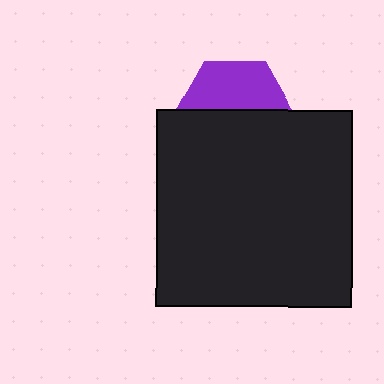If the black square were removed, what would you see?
You would see the complete purple hexagon.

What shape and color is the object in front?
The object in front is a black square.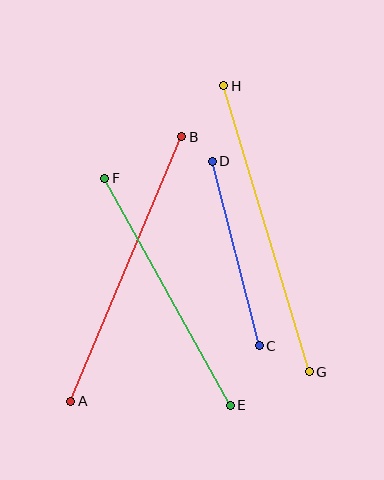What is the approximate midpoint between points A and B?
The midpoint is at approximately (126, 269) pixels.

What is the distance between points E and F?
The distance is approximately 259 pixels.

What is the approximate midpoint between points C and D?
The midpoint is at approximately (236, 253) pixels.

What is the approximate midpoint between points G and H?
The midpoint is at approximately (267, 229) pixels.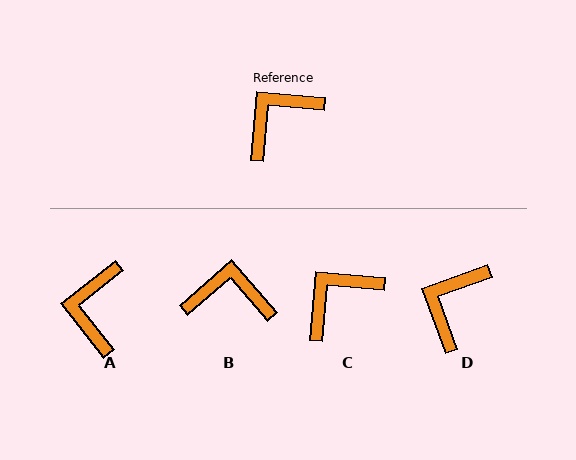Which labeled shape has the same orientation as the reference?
C.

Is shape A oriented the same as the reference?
No, it is off by about 44 degrees.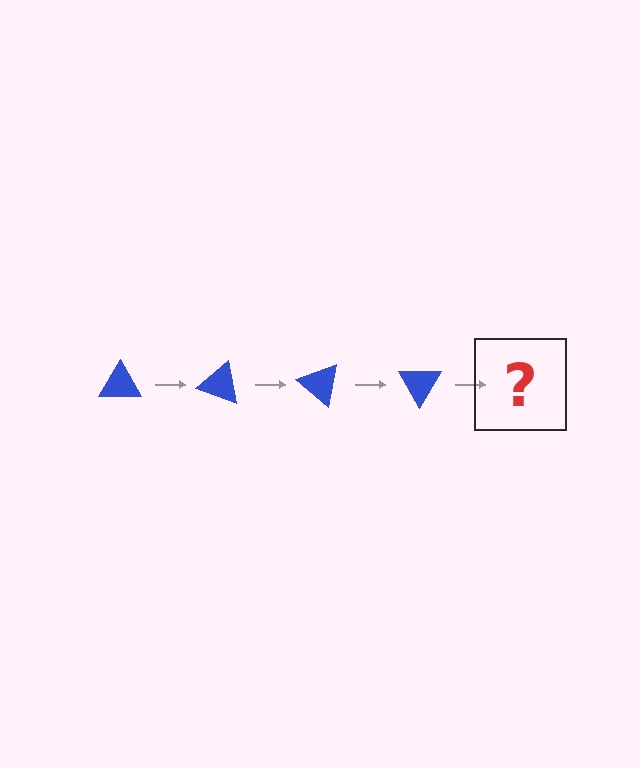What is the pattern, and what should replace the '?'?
The pattern is that the triangle rotates 20 degrees each step. The '?' should be a blue triangle rotated 80 degrees.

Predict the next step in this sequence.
The next step is a blue triangle rotated 80 degrees.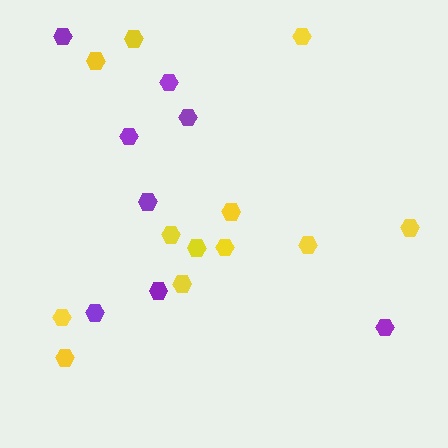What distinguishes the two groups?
There are 2 groups: one group of purple hexagons (8) and one group of yellow hexagons (12).